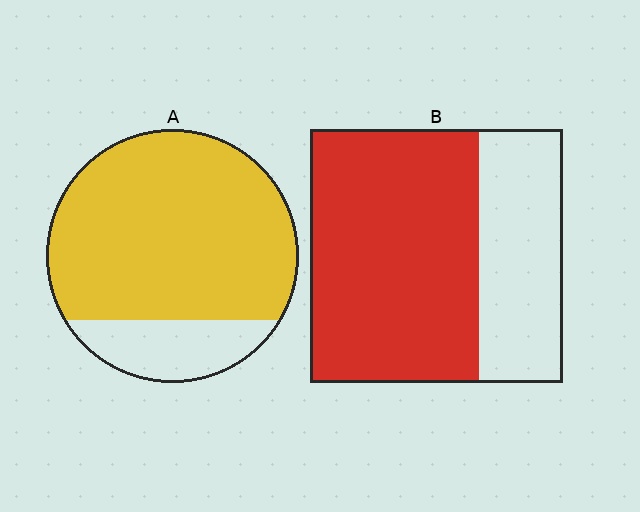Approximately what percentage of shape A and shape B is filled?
A is approximately 80% and B is approximately 65%.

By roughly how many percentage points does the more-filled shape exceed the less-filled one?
By roughly 15 percentage points (A over B).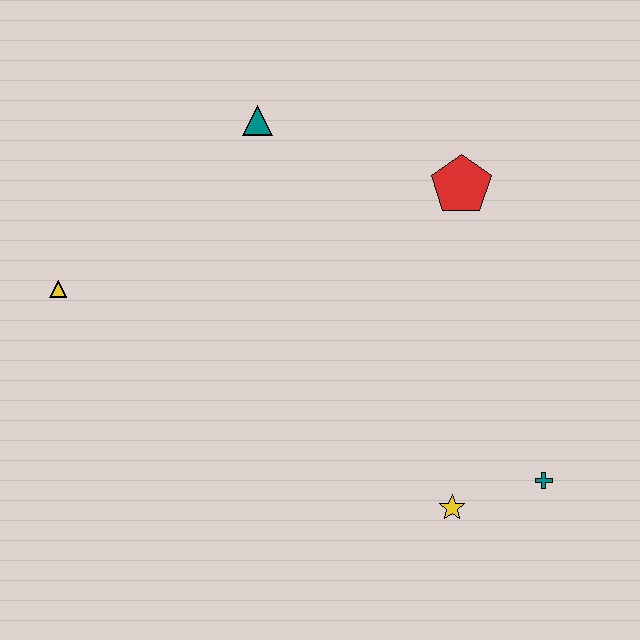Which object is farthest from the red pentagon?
The yellow triangle is farthest from the red pentagon.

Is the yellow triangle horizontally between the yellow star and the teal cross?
No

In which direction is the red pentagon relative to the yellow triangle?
The red pentagon is to the right of the yellow triangle.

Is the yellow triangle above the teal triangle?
No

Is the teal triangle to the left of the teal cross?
Yes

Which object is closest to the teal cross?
The yellow star is closest to the teal cross.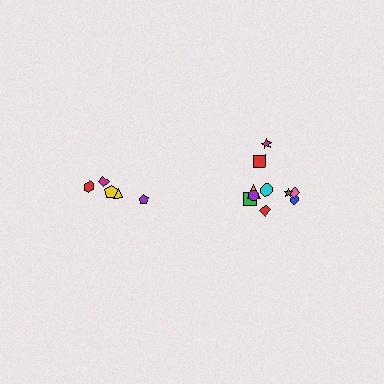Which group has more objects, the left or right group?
The right group.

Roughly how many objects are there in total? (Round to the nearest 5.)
Roughly 15 objects in total.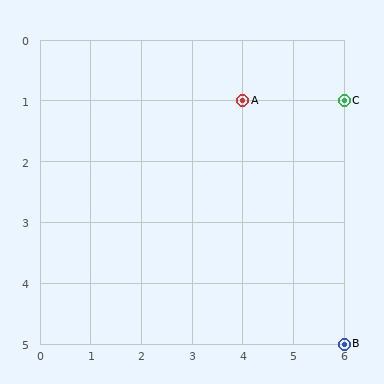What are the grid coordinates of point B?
Point B is at grid coordinates (6, 5).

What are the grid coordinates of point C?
Point C is at grid coordinates (6, 1).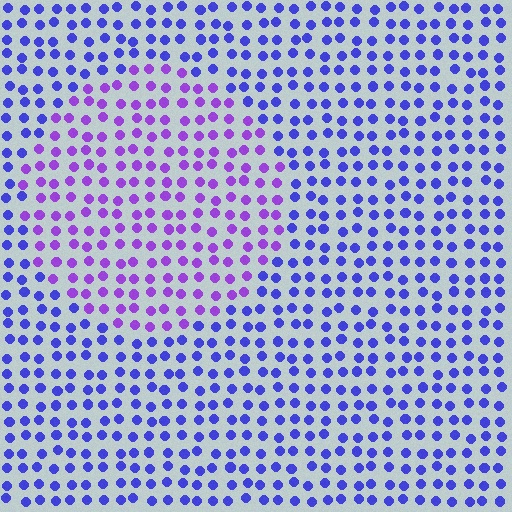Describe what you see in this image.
The image is filled with small blue elements in a uniform arrangement. A circle-shaped region is visible where the elements are tinted to a slightly different hue, forming a subtle color boundary.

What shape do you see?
I see a circle.